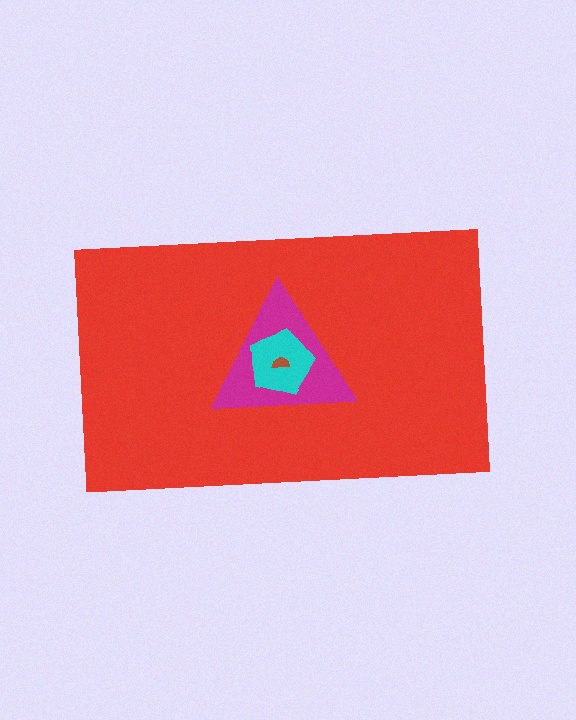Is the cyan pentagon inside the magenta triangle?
Yes.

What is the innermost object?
The brown semicircle.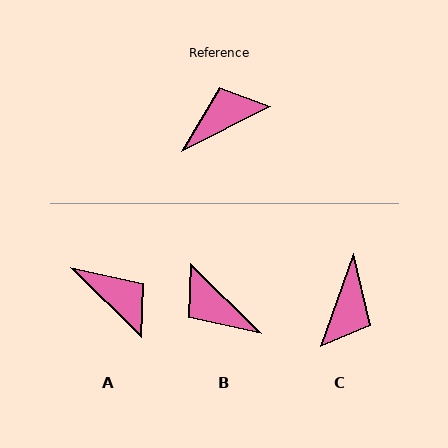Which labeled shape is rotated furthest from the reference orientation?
C, about 136 degrees away.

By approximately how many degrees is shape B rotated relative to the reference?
Approximately 109 degrees counter-clockwise.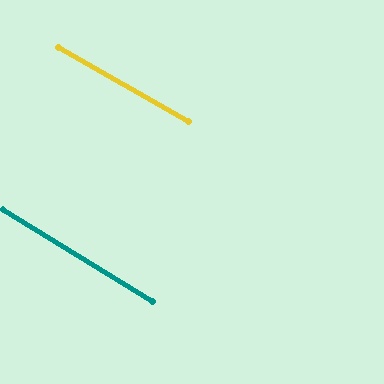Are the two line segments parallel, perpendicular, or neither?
Parallel — their directions differ by only 1.5°.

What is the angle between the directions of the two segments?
Approximately 1 degree.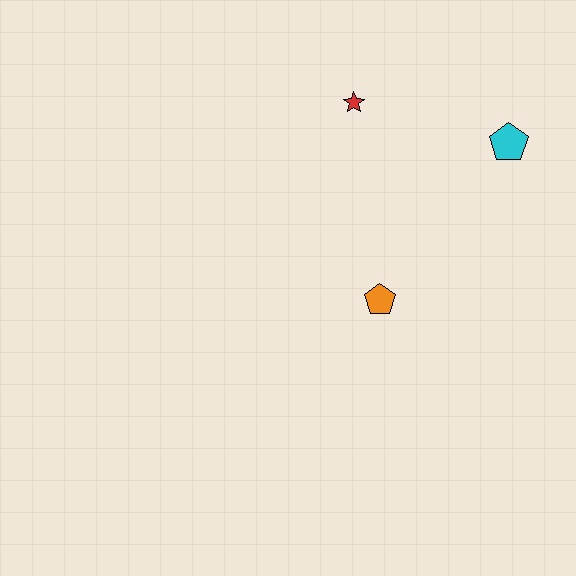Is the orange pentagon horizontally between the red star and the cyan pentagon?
Yes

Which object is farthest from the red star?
The orange pentagon is farthest from the red star.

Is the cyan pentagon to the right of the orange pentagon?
Yes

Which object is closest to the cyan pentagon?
The red star is closest to the cyan pentagon.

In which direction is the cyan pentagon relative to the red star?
The cyan pentagon is to the right of the red star.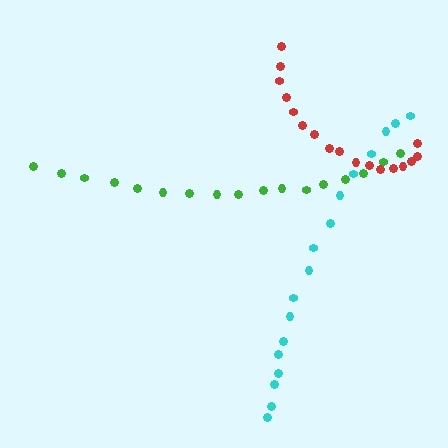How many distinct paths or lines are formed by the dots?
There are 3 distinct paths.